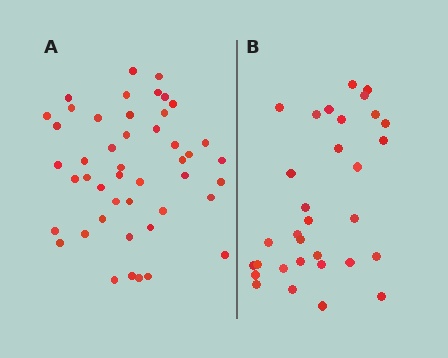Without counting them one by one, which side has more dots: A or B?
Region A (the left region) has more dots.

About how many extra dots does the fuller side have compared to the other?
Region A has approximately 15 more dots than region B.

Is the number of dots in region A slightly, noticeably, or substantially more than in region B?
Region A has noticeably more, but not dramatically so. The ratio is roughly 1.4 to 1.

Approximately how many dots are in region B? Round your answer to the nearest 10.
About 30 dots. (The exact count is 32, which rounds to 30.)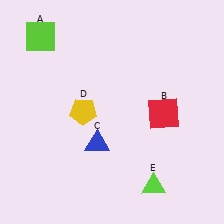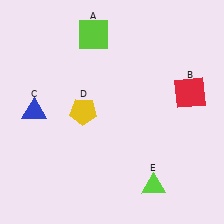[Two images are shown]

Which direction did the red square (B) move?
The red square (B) moved right.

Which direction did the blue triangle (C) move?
The blue triangle (C) moved left.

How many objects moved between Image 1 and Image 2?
3 objects moved between the two images.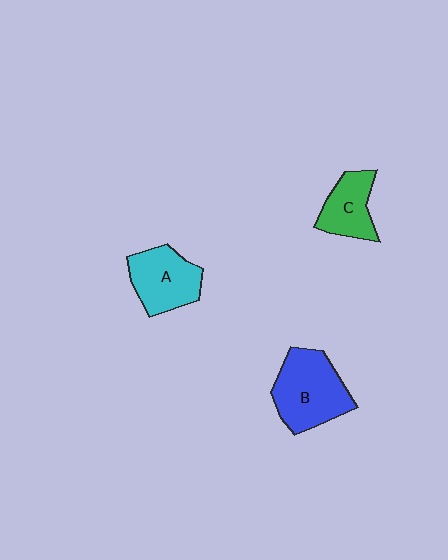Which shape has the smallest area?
Shape C (green).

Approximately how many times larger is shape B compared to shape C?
Approximately 1.6 times.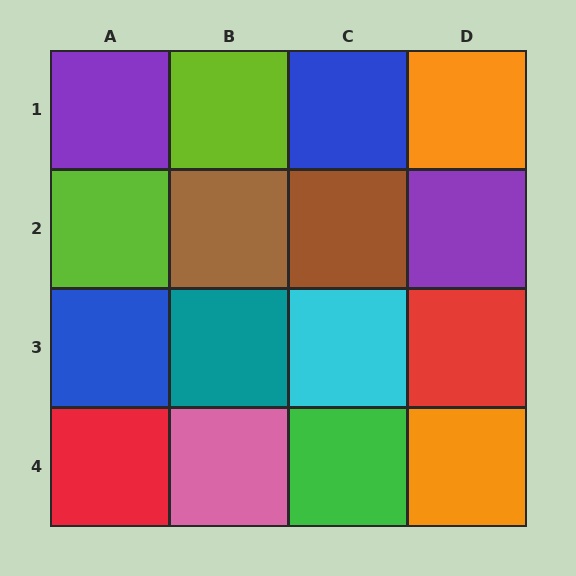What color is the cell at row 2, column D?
Purple.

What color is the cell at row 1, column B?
Lime.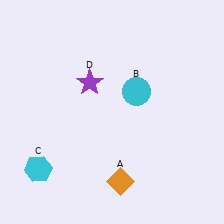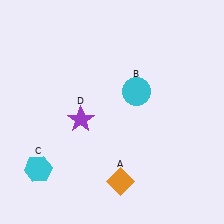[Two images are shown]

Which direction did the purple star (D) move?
The purple star (D) moved down.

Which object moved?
The purple star (D) moved down.